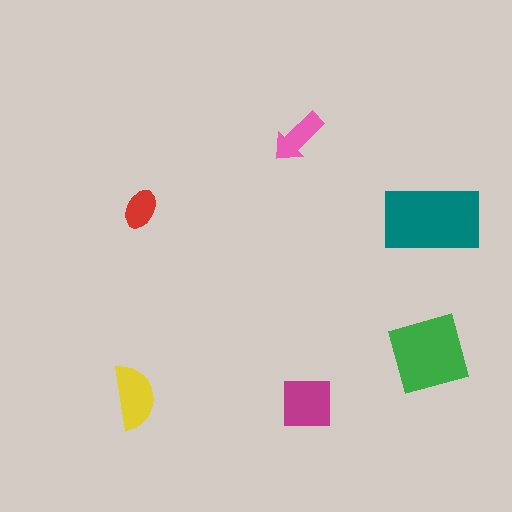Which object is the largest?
The teal rectangle.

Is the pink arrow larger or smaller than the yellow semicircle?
Smaller.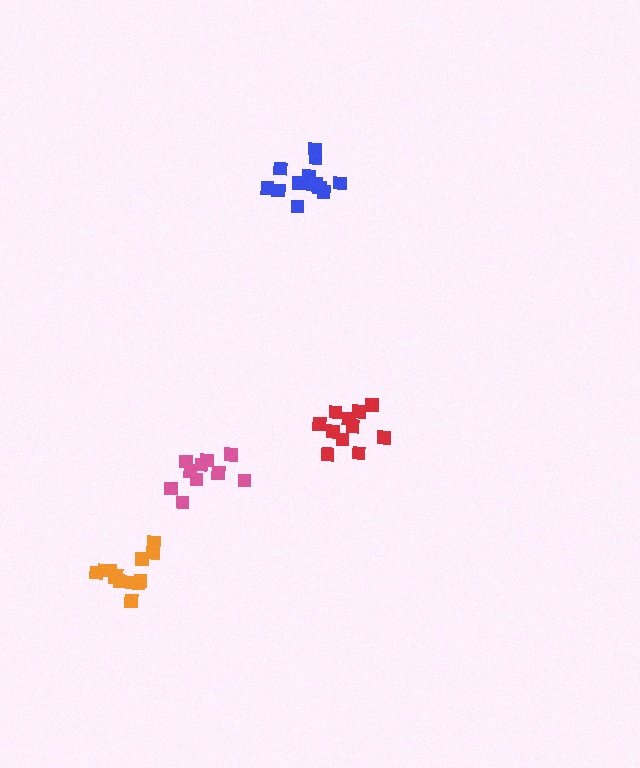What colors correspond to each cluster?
The clusters are colored: orange, pink, red, blue.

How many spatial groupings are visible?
There are 4 spatial groupings.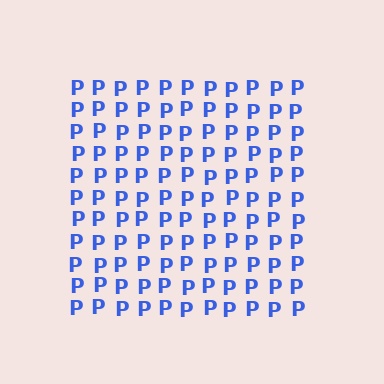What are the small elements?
The small elements are letter P's.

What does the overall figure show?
The overall figure shows a square.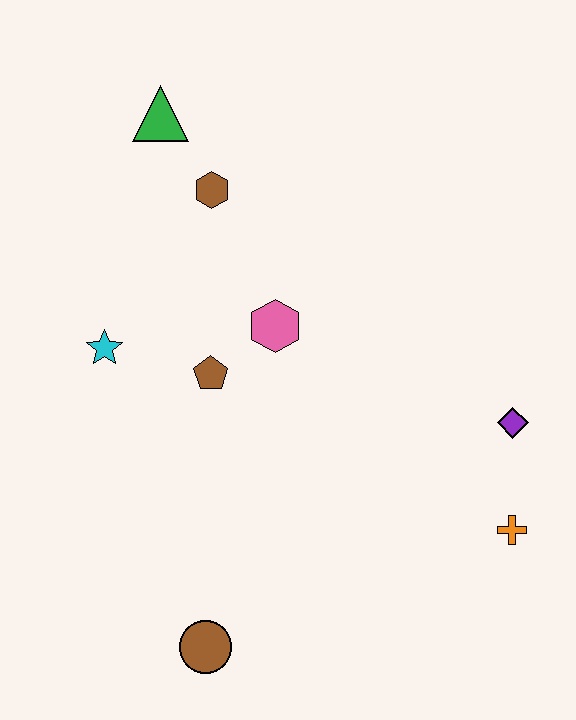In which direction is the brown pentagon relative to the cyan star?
The brown pentagon is to the right of the cyan star.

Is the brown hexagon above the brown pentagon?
Yes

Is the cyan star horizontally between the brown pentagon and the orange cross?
No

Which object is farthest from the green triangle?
The orange cross is farthest from the green triangle.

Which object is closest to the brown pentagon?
The pink hexagon is closest to the brown pentagon.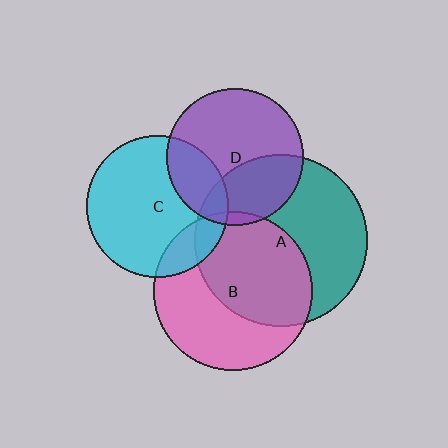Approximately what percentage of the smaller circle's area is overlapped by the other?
Approximately 35%.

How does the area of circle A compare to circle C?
Approximately 1.5 times.